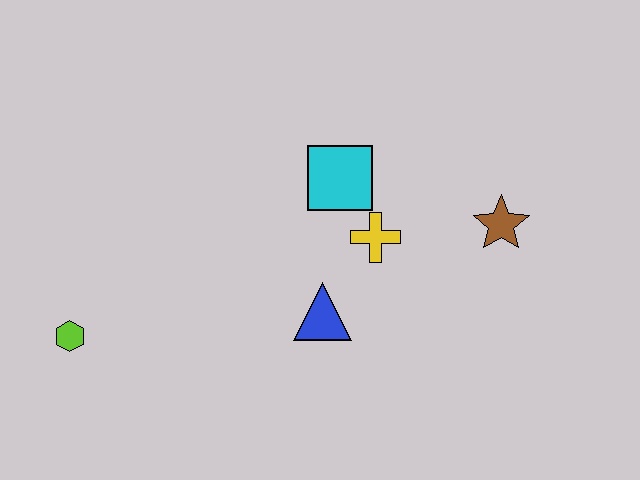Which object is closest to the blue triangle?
The yellow cross is closest to the blue triangle.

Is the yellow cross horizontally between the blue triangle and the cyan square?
No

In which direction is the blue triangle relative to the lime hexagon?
The blue triangle is to the right of the lime hexagon.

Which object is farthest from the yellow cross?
The lime hexagon is farthest from the yellow cross.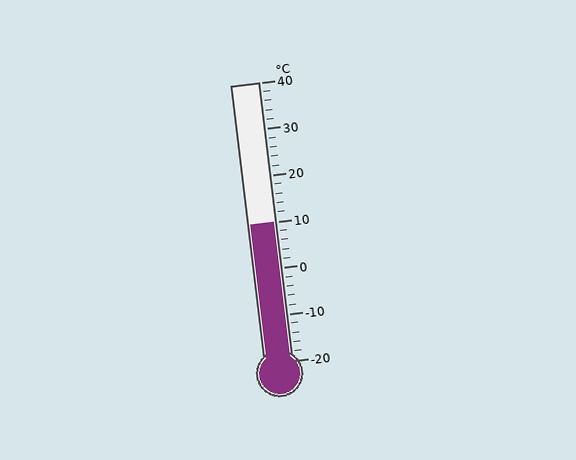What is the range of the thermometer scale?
The thermometer scale ranges from -20°C to 40°C.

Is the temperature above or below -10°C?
The temperature is above -10°C.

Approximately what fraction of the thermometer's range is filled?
The thermometer is filled to approximately 50% of its range.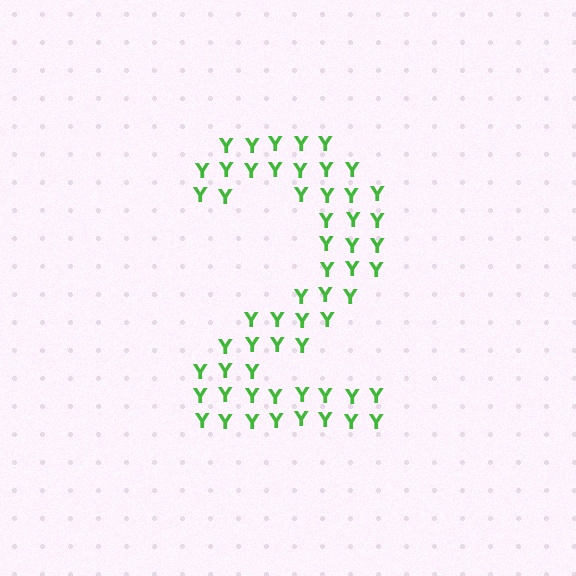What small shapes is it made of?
It is made of small letter Y's.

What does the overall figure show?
The overall figure shows the digit 2.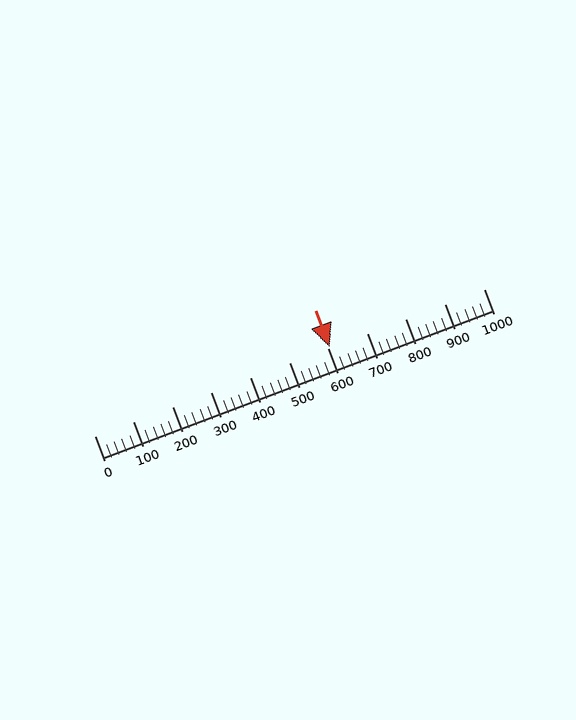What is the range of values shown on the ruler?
The ruler shows values from 0 to 1000.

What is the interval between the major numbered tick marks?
The major tick marks are spaced 100 units apart.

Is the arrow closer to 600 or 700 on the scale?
The arrow is closer to 600.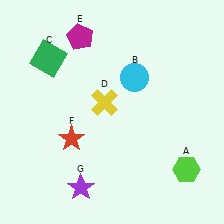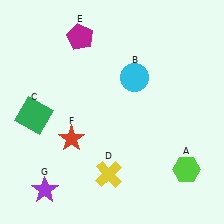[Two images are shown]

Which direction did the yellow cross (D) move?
The yellow cross (D) moved down.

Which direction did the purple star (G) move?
The purple star (G) moved left.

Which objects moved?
The objects that moved are: the green square (C), the yellow cross (D), the purple star (G).